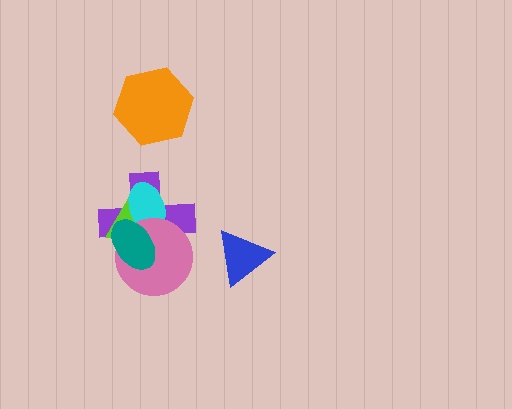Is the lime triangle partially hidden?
Yes, it is partially covered by another shape.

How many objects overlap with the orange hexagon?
0 objects overlap with the orange hexagon.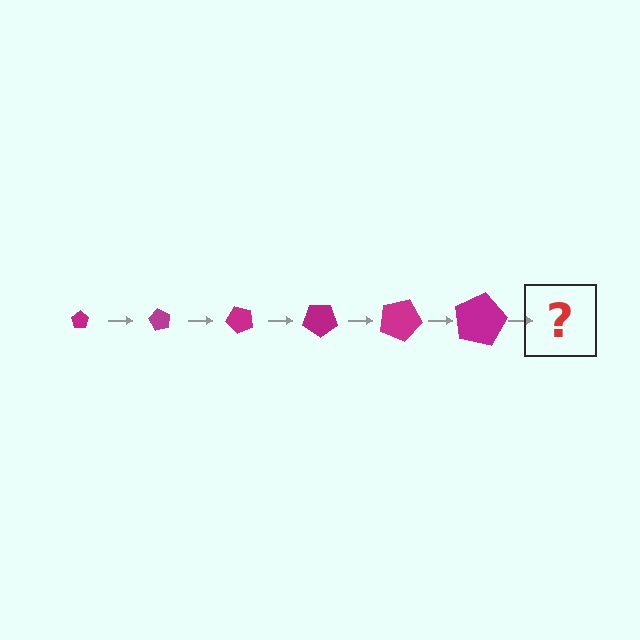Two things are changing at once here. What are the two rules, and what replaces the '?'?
The two rules are that the pentagon grows larger each step and it rotates 60 degrees each step. The '?' should be a pentagon, larger than the previous one and rotated 360 degrees from the start.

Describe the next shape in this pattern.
It should be a pentagon, larger than the previous one and rotated 360 degrees from the start.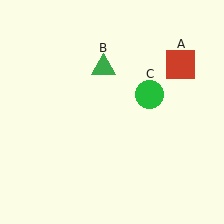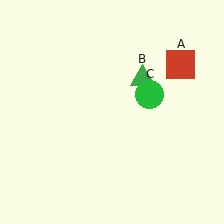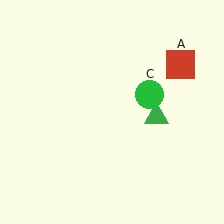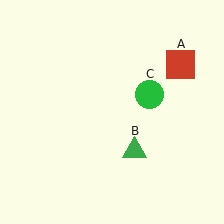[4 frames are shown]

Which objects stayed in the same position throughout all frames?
Red square (object A) and green circle (object C) remained stationary.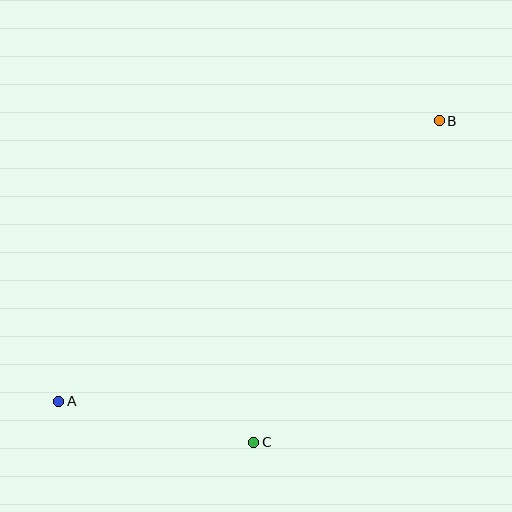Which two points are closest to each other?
Points A and C are closest to each other.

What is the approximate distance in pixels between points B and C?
The distance between B and C is approximately 371 pixels.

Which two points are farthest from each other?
Points A and B are farthest from each other.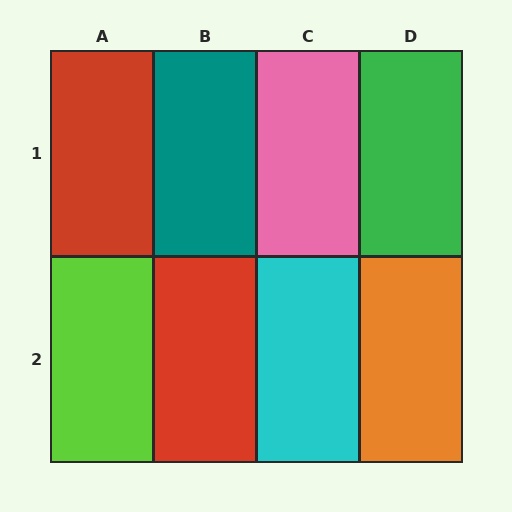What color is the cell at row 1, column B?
Teal.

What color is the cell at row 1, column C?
Pink.